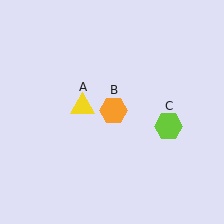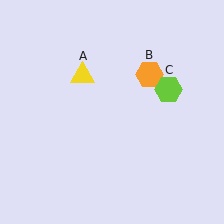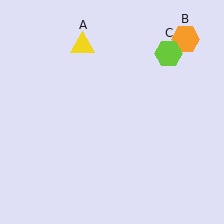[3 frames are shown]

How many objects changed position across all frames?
3 objects changed position: yellow triangle (object A), orange hexagon (object B), lime hexagon (object C).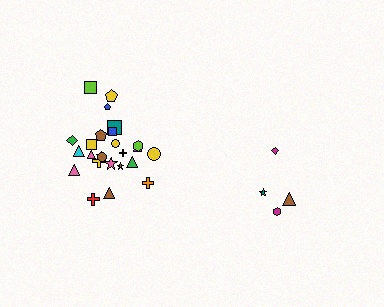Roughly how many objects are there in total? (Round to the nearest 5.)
Roughly 30 objects in total.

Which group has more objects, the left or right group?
The left group.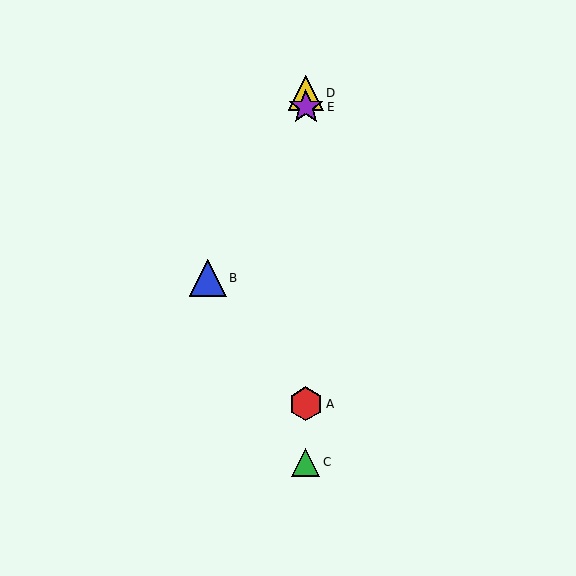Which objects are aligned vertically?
Objects A, C, D, E are aligned vertically.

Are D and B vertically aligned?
No, D is at x≈306 and B is at x≈208.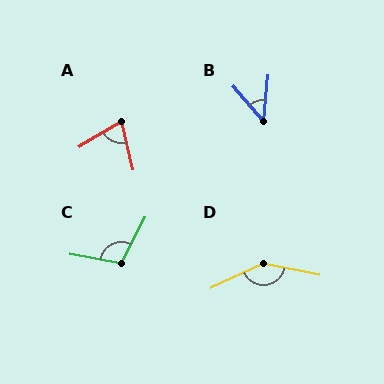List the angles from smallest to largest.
B (46°), A (72°), C (107°), D (143°).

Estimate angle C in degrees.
Approximately 107 degrees.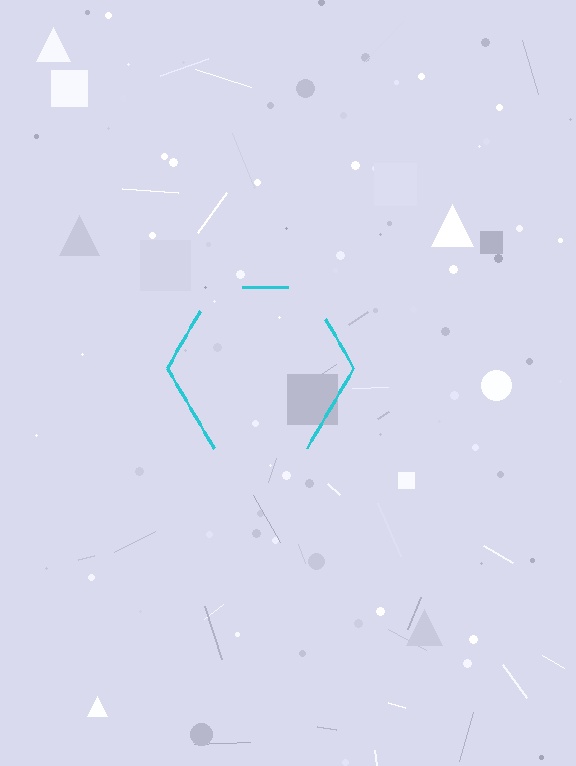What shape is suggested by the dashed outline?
The dashed outline suggests a hexagon.